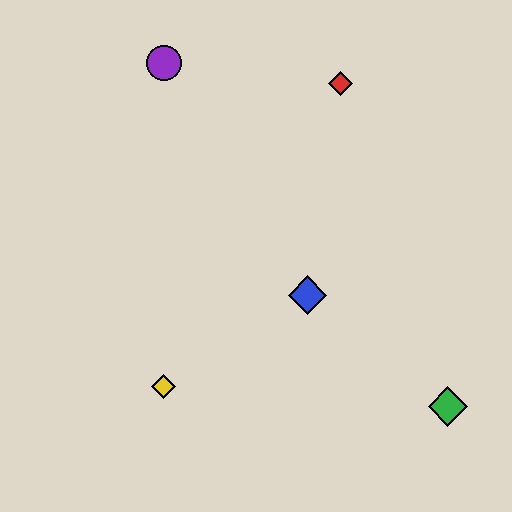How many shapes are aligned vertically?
2 shapes (the yellow diamond, the purple circle) are aligned vertically.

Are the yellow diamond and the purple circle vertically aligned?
Yes, both are at x≈164.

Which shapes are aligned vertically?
The yellow diamond, the purple circle are aligned vertically.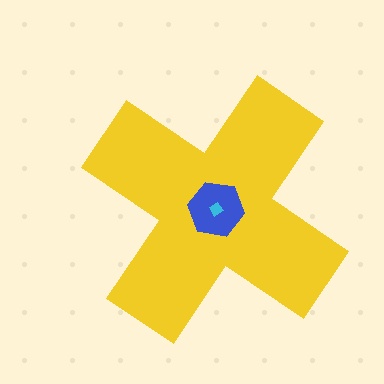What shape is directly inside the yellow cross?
The blue hexagon.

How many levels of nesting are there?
3.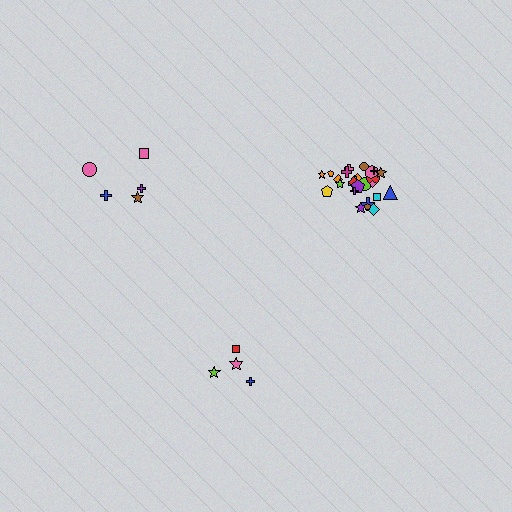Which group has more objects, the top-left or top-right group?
The top-right group.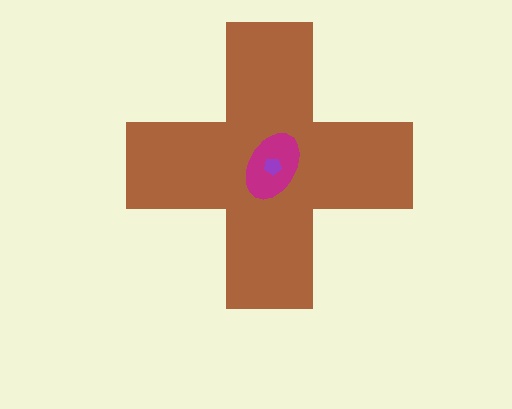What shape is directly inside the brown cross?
The magenta ellipse.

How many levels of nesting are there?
3.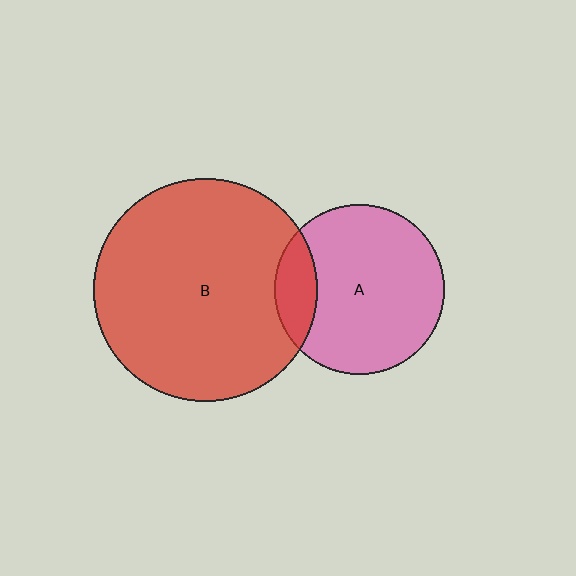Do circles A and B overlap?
Yes.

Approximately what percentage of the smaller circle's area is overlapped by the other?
Approximately 15%.